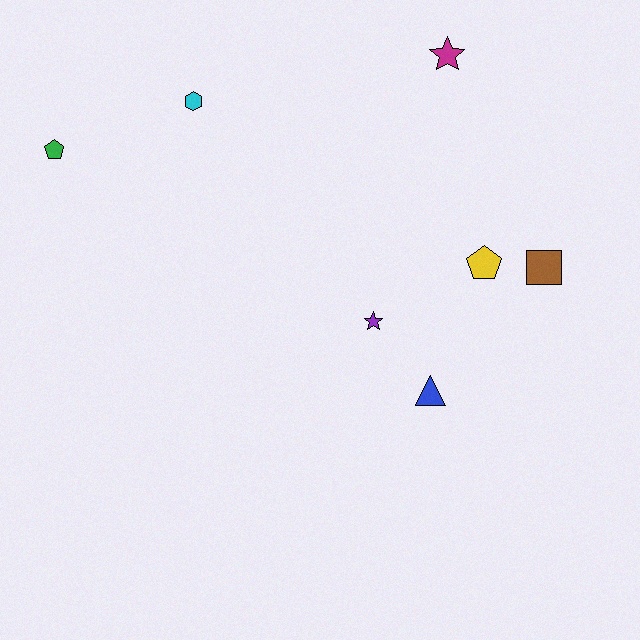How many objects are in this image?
There are 7 objects.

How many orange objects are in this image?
There are no orange objects.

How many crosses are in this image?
There are no crosses.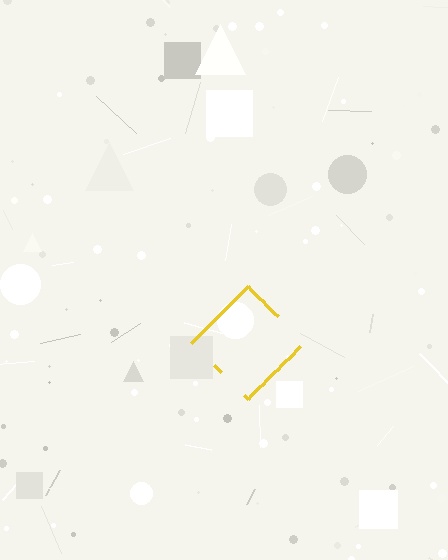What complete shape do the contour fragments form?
The contour fragments form a diamond.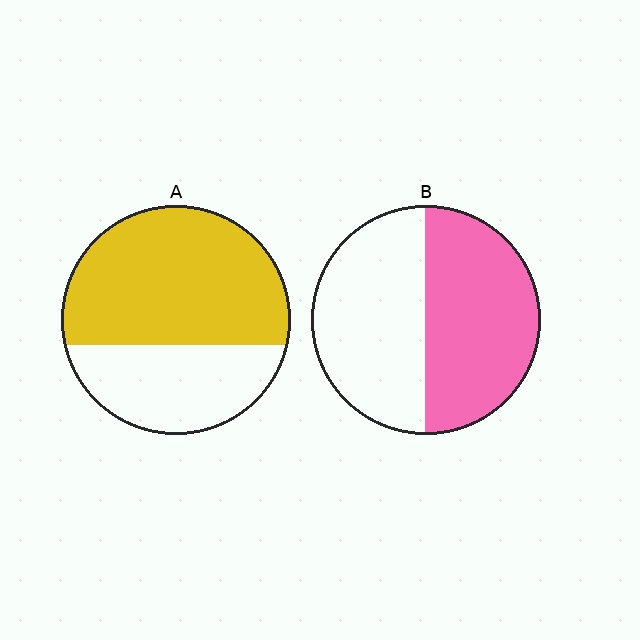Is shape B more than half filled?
Roughly half.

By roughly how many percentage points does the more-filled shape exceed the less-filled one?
By roughly 15 percentage points (A over B).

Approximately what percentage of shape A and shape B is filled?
A is approximately 65% and B is approximately 50%.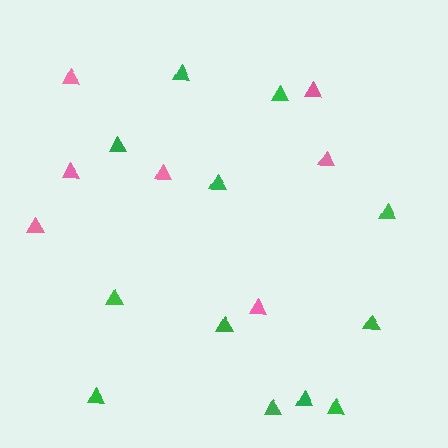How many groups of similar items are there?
There are 2 groups: one group of pink triangles (7) and one group of green triangles (12).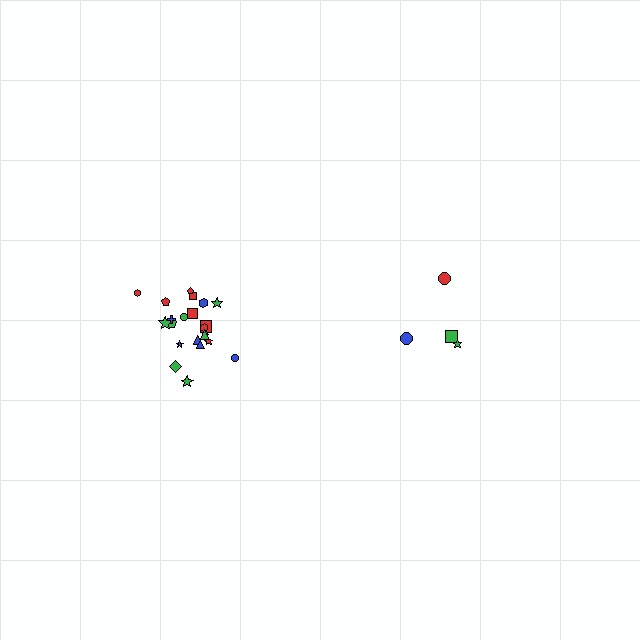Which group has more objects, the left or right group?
The left group.